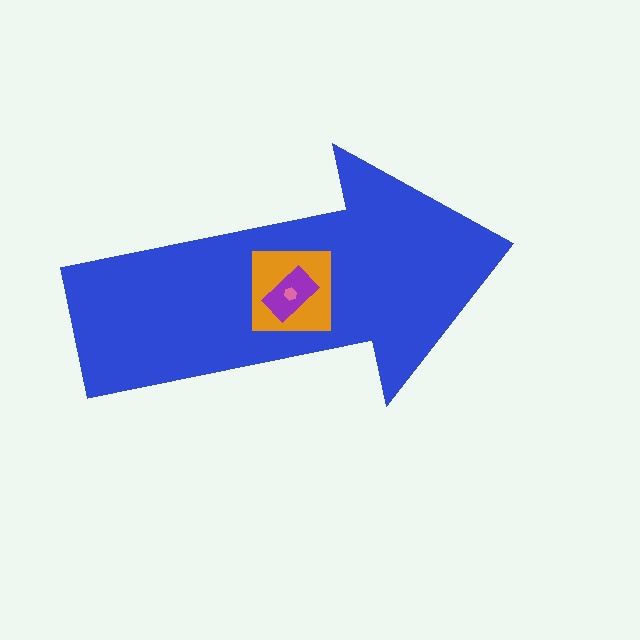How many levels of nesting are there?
4.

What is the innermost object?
The pink hexagon.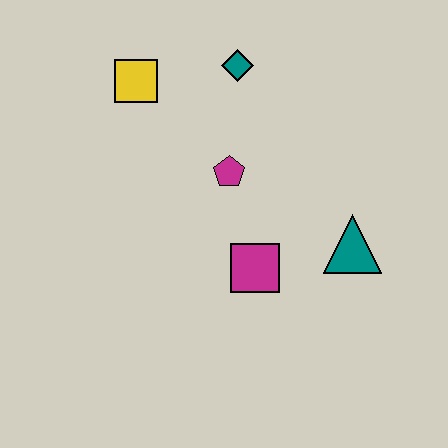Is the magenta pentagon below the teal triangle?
No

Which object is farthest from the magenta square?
The yellow square is farthest from the magenta square.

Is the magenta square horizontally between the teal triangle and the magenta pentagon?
Yes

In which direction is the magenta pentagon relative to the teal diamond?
The magenta pentagon is below the teal diamond.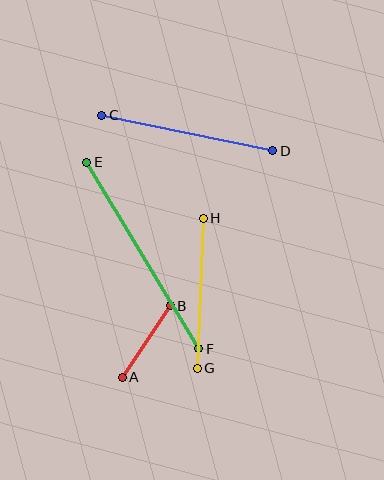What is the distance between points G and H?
The distance is approximately 150 pixels.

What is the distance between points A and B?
The distance is approximately 86 pixels.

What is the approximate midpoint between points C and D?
The midpoint is at approximately (187, 133) pixels.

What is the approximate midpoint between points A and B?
The midpoint is at approximately (146, 341) pixels.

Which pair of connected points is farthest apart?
Points E and F are farthest apart.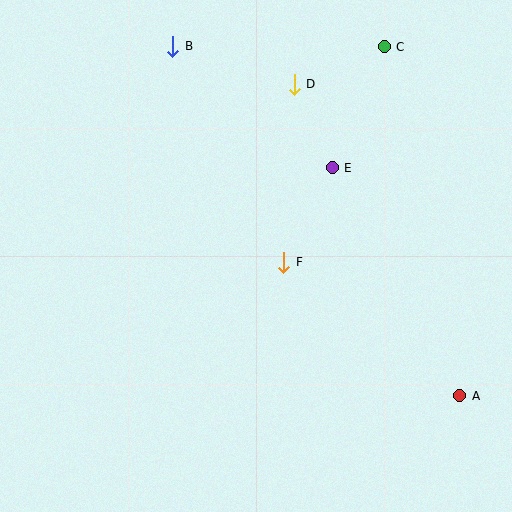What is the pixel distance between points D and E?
The distance between D and E is 91 pixels.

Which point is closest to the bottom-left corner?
Point F is closest to the bottom-left corner.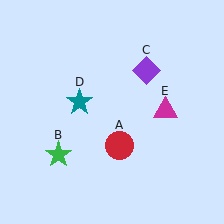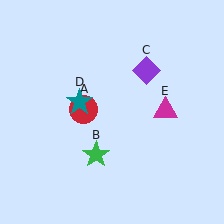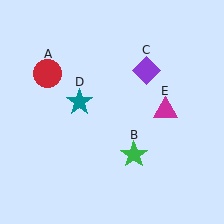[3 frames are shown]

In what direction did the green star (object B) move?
The green star (object B) moved right.